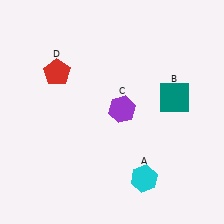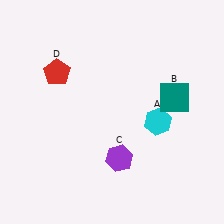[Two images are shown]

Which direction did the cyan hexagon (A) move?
The cyan hexagon (A) moved up.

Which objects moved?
The objects that moved are: the cyan hexagon (A), the purple hexagon (C).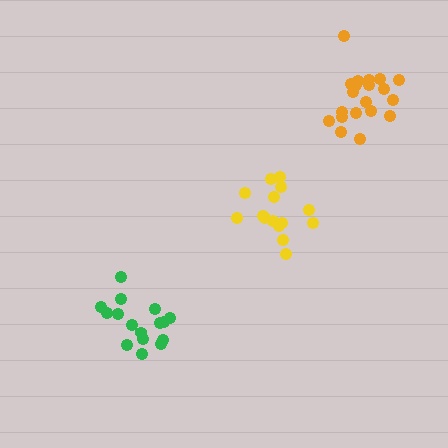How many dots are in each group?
Group 1: 20 dots, Group 2: 15 dots, Group 3: 16 dots (51 total).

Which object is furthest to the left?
The green cluster is leftmost.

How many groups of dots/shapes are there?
There are 3 groups.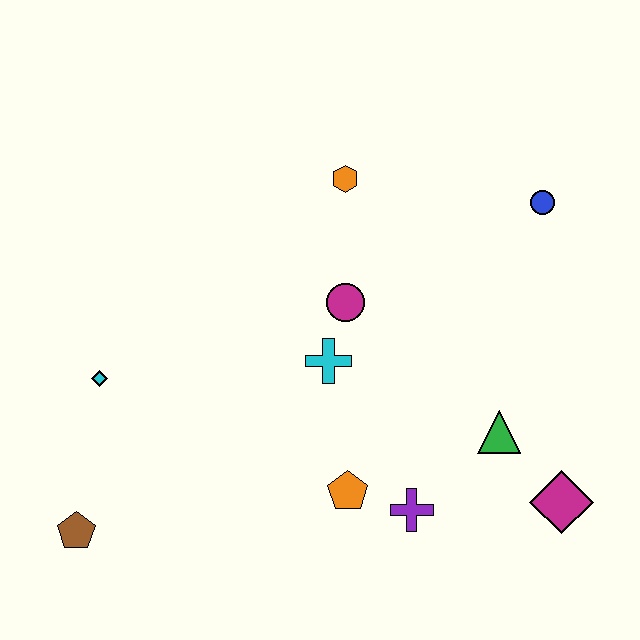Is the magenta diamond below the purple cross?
No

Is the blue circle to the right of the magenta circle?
Yes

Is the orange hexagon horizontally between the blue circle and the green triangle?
No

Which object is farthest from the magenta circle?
The brown pentagon is farthest from the magenta circle.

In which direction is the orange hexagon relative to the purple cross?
The orange hexagon is above the purple cross.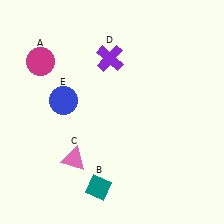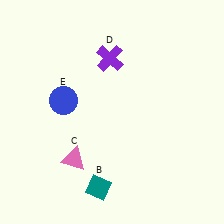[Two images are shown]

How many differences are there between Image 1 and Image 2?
There is 1 difference between the two images.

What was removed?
The magenta circle (A) was removed in Image 2.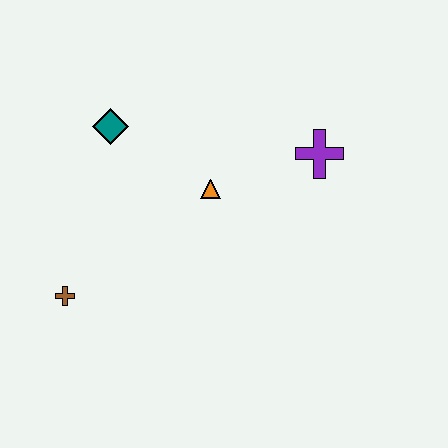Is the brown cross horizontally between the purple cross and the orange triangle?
No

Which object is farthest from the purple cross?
The brown cross is farthest from the purple cross.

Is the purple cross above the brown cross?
Yes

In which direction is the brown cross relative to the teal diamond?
The brown cross is below the teal diamond.